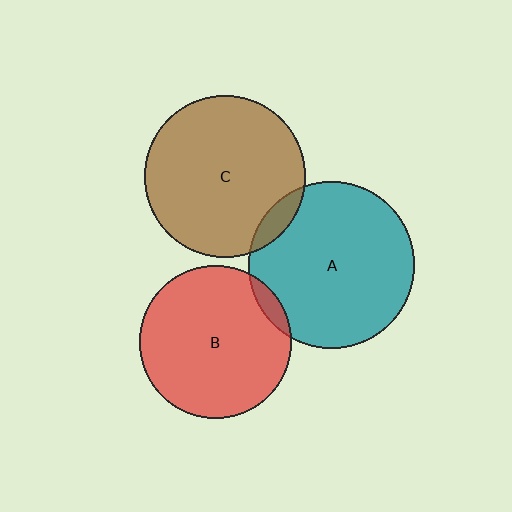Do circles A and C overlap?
Yes.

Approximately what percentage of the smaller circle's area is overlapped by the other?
Approximately 5%.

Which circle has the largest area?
Circle A (teal).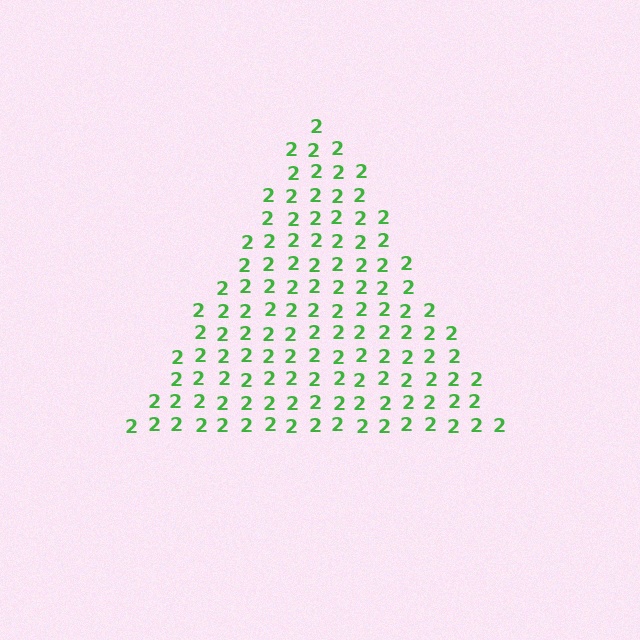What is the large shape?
The large shape is a triangle.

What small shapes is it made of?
It is made of small digit 2's.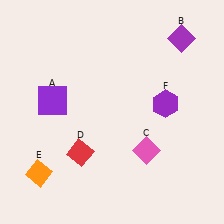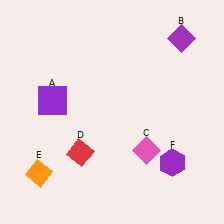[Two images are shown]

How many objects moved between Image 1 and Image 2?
1 object moved between the two images.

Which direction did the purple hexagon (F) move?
The purple hexagon (F) moved down.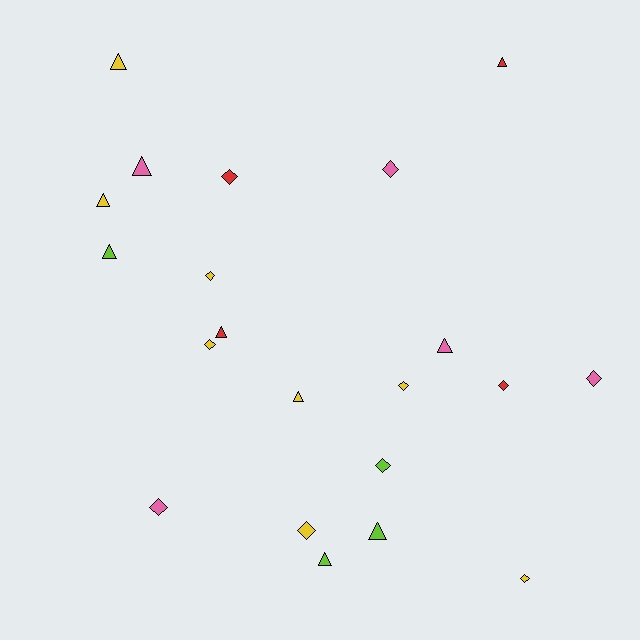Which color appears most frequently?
Yellow, with 8 objects.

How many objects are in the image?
There are 21 objects.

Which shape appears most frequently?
Diamond, with 11 objects.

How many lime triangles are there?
There are 3 lime triangles.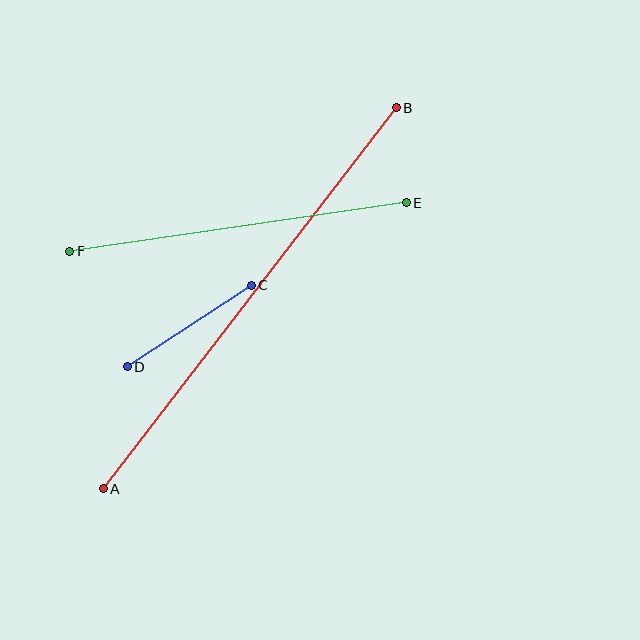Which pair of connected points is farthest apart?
Points A and B are farthest apart.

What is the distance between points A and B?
The distance is approximately 481 pixels.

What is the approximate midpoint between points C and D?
The midpoint is at approximately (189, 326) pixels.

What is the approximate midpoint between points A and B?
The midpoint is at approximately (250, 298) pixels.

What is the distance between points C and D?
The distance is approximately 149 pixels.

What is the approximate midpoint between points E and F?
The midpoint is at approximately (238, 227) pixels.